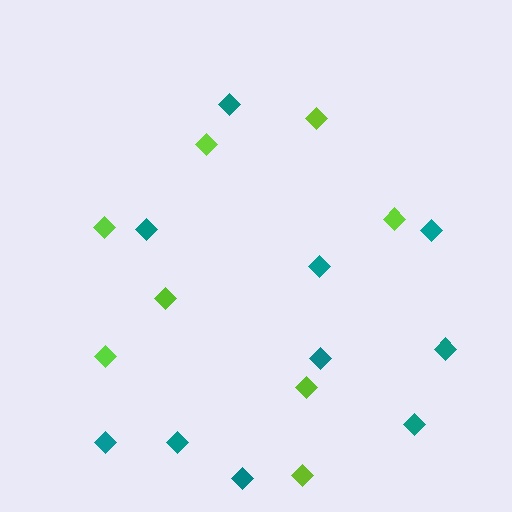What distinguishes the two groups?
There are 2 groups: one group of teal diamonds (10) and one group of lime diamonds (8).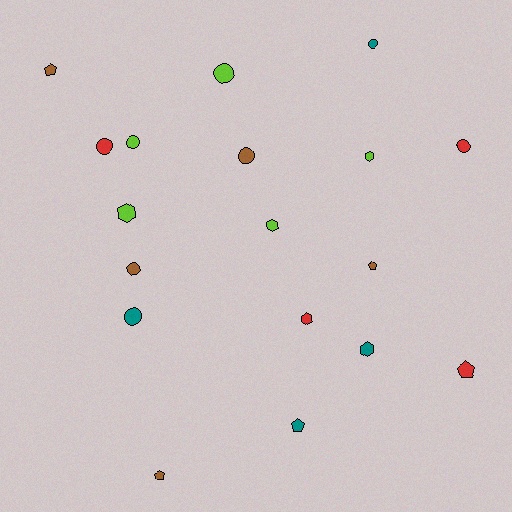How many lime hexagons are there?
There are 3 lime hexagons.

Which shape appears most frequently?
Circle, with 8 objects.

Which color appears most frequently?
Brown, with 5 objects.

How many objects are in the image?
There are 18 objects.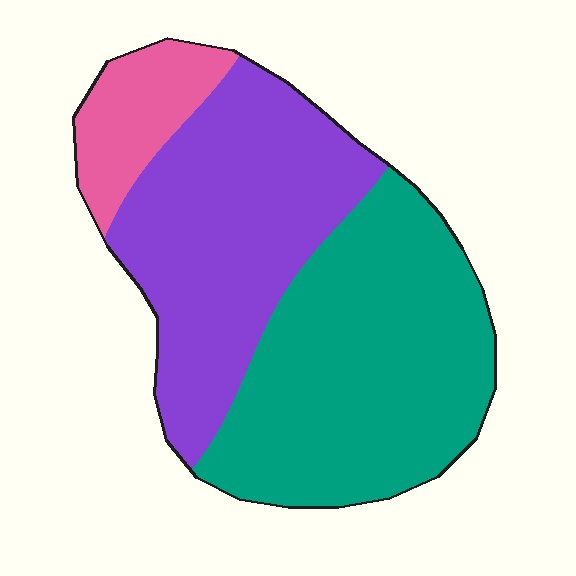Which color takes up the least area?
Pink, at roughly 10%.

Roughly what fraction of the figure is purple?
Purple covers roughly 40% of the figure.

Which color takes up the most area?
Teal, at roughly 50%.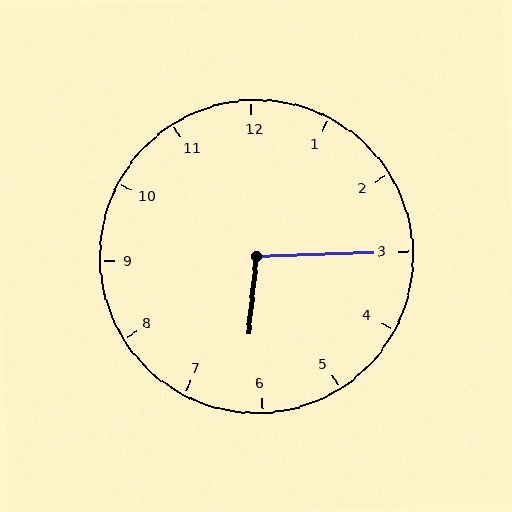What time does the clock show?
6:15.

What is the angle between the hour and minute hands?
Approximately 98 degrees.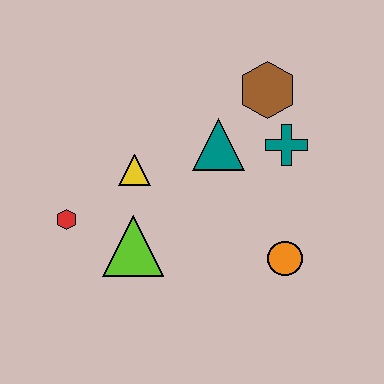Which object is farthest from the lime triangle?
The brown hexagon is farthest from the lime triangle.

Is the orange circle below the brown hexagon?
Yes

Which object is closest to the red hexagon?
The lime triangle is closest to the red hexagon.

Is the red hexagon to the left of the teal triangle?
Yes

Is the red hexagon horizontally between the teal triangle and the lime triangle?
No